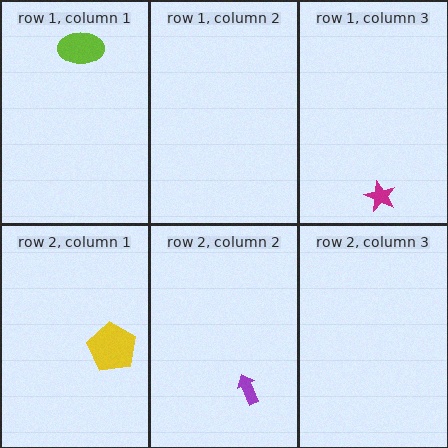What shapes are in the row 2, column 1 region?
The yellow pentagon.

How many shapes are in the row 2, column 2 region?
1.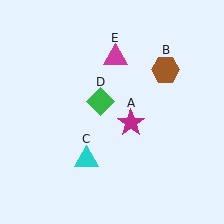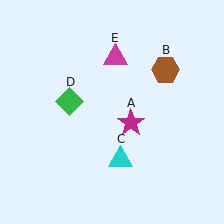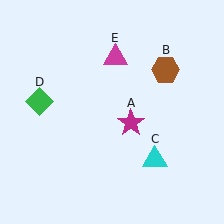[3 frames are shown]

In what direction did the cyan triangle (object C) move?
The cyan triangle (object C) moved right.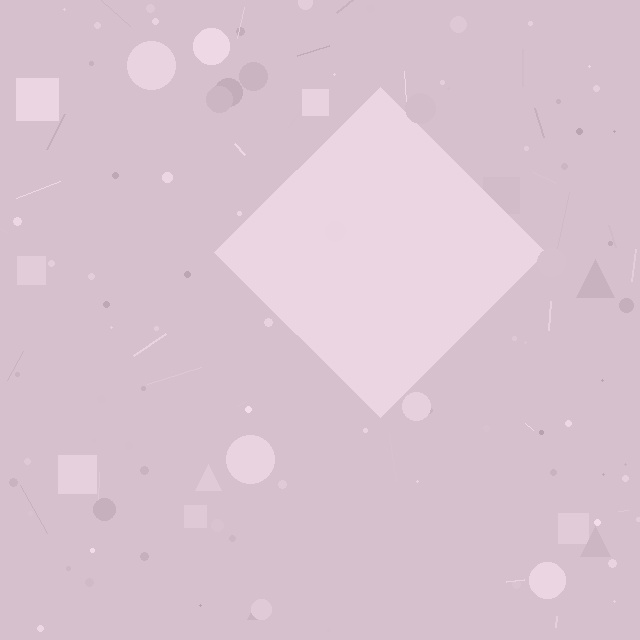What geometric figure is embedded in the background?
A diamond is embedded in the background.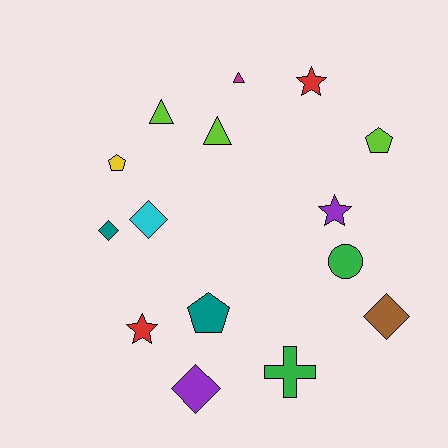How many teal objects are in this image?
There are 2 teal objects.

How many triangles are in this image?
There are 3 triangles.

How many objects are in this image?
There are 15 objects.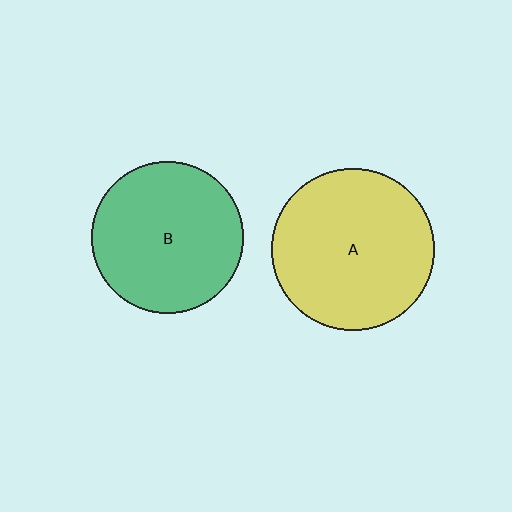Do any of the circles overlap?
No, none of the circles overlap.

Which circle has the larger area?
Circle A (yellow).